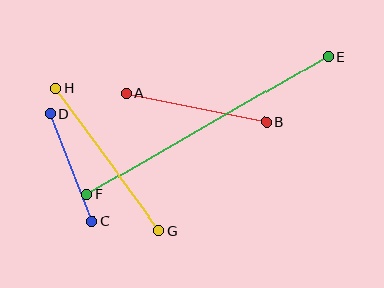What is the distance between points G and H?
The distance is approximately 175 pixels.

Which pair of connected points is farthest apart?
Points E and F are farthest apart.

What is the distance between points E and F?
The distance is approximately 278 pixels.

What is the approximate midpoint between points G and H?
The midpoint is at approximately (108, 159) pixels.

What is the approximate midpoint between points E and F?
The midpoint is at approximately (207, 126) pixels.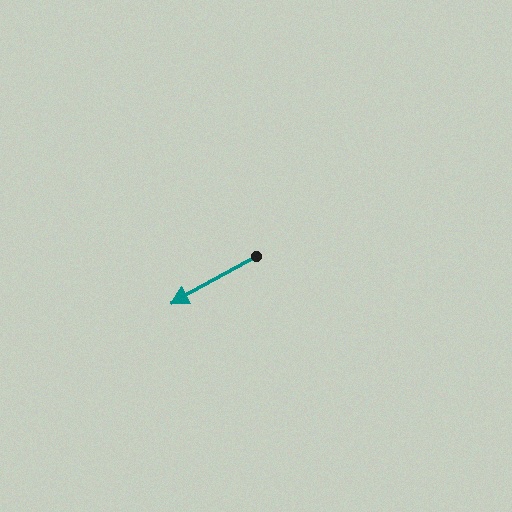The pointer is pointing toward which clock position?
Roughly 8 o'clock.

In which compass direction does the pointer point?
Southwest.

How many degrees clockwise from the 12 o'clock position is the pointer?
Approximately 241 degrees.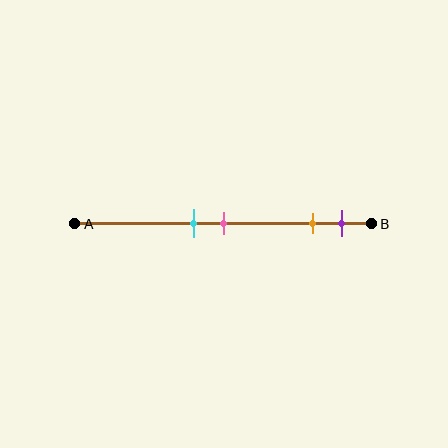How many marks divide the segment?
There are 4 marks dividing the segment.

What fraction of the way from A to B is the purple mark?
The purple mark is approximately 90% (0.9) of the way from A to B.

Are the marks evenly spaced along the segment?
No, the marks are not evenly spaced.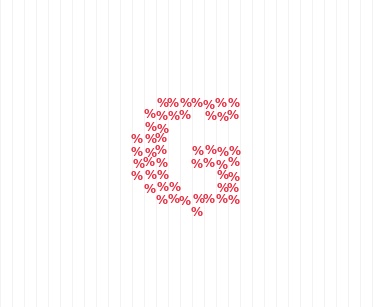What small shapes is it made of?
It is made of small percent signs.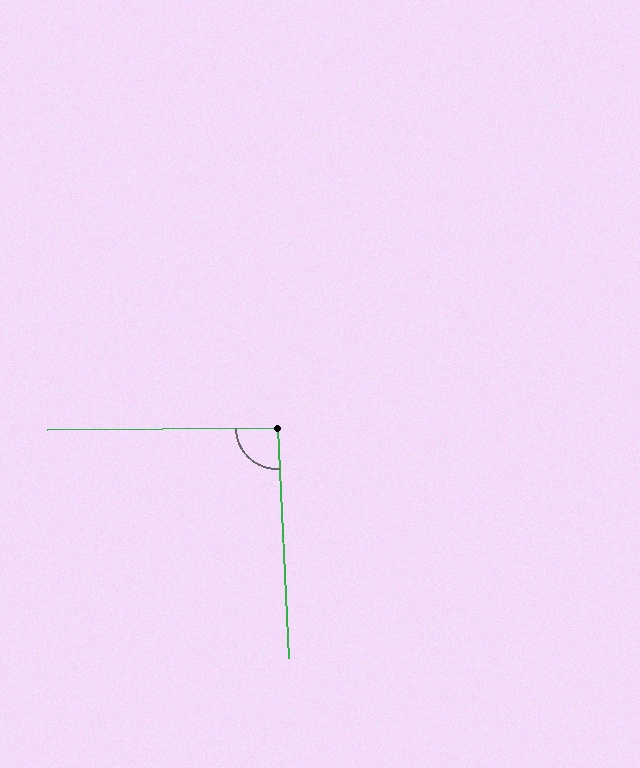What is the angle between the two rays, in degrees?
Approximately 92 degrees.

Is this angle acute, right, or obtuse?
It is approximately a right angle.